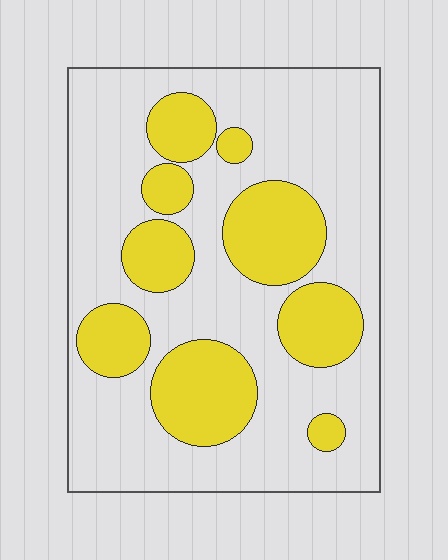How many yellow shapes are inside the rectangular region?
9.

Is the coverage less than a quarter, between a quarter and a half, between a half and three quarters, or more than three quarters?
Between a quarter and a half.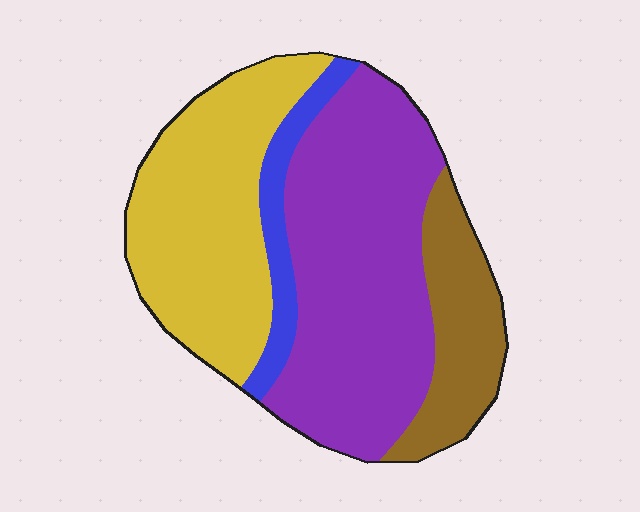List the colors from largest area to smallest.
From largest to smallest: purple, yellow, brown, blue.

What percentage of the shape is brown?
Brown takes up about one sixth (1/6) of the shape.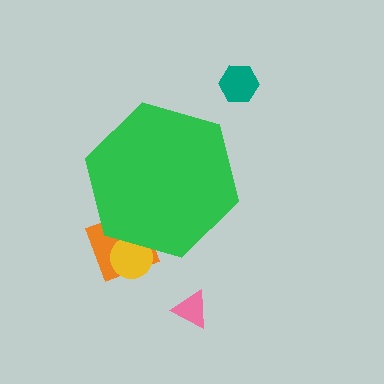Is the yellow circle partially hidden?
Yes, the yellow circle is partially hidden behind the green hexagon.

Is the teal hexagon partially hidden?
No, the teal hexagon is fully visible.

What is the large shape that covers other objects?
A green hexagon.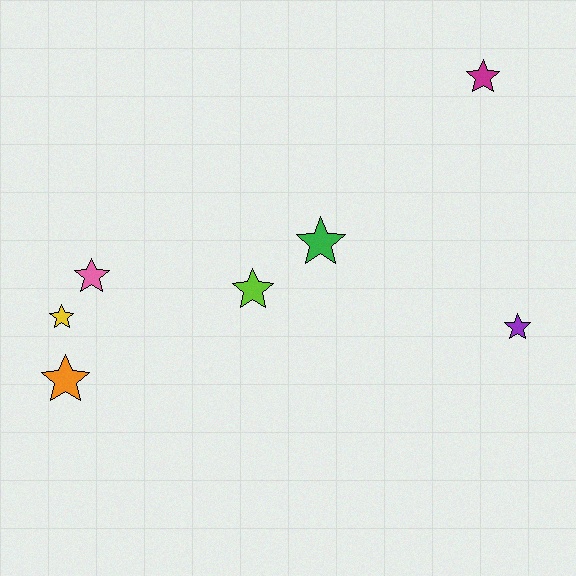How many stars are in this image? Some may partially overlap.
There are 7 stars.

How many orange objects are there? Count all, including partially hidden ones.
There is 1 orange object.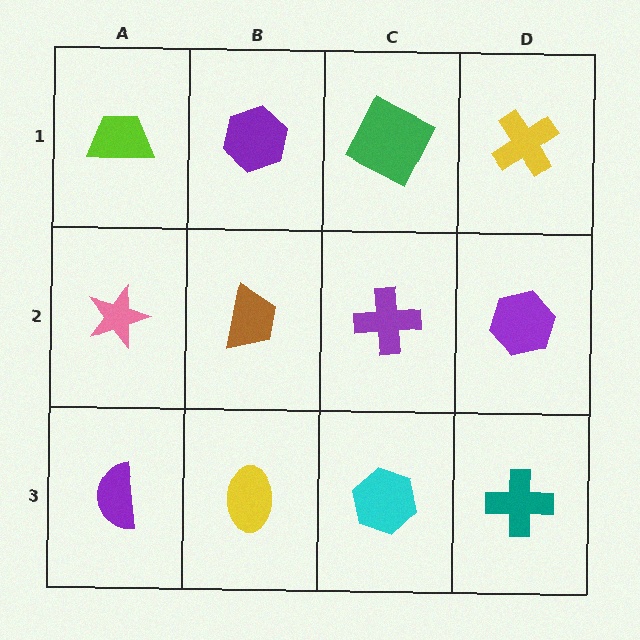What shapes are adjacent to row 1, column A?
A pink star (row 2, column A), a purple hexagon (row 1, column B).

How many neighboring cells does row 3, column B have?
3.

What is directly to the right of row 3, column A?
A yellow ellipse.